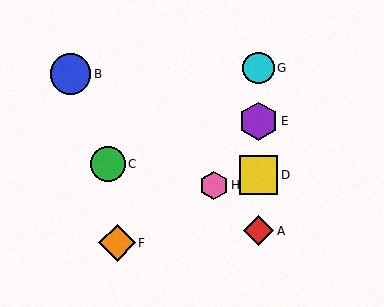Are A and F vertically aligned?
No, A is at x≈259 and F is at x≈117.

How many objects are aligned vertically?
4 objects (A, D, E, G) are aligned vertically.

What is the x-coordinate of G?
Object G is at x≈259.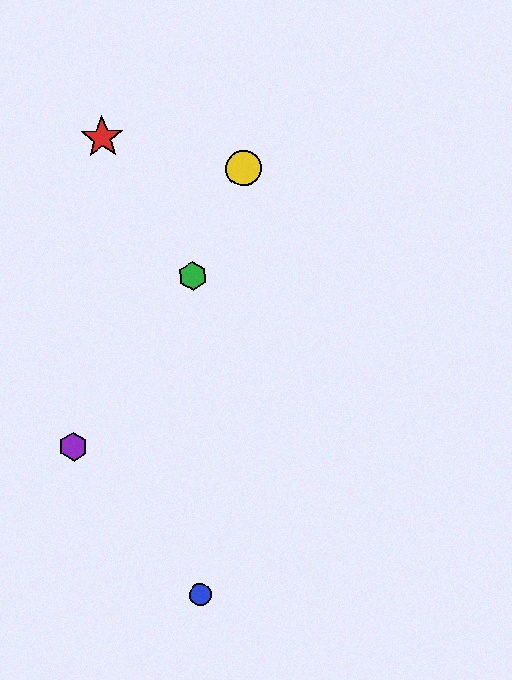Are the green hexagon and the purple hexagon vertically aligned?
No, the green hexagon is at x≈193 and the purple hexagon is at x≈74.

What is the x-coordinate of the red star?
The red star is at x≈102.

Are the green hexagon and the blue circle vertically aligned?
Yes, both are at x≈193.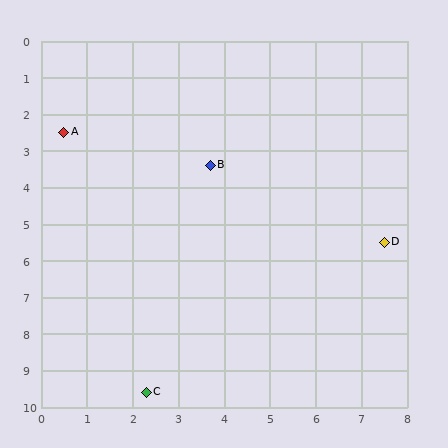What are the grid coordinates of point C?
Point C is at approximately (2.3, 9.6).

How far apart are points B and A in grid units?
Points B and A are about 3.3 grid units apart.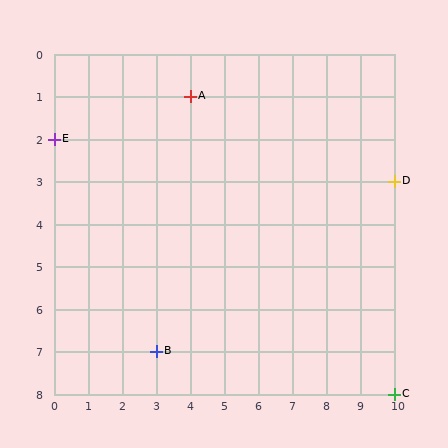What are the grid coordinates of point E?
Point E is at grid coordinates (0, 2).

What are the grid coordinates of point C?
Point C is at grid coordinates (10, 8).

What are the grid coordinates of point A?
Point A is at grid coordinates (4, 1).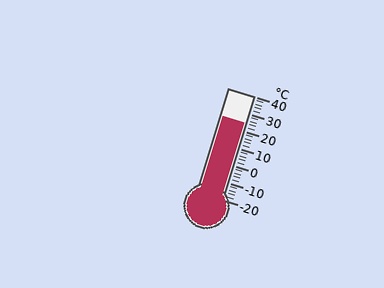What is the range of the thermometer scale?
The thermometer scale ranges from -20°C to 40°C.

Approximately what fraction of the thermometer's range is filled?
The thermometer is filled to approximately 75% of its range.